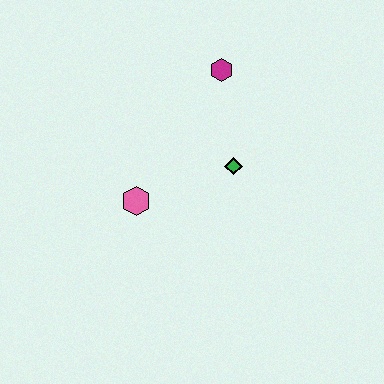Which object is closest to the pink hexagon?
The green diamond is closest to the pink hexagon.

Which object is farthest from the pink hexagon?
The magenta hexagon is farthest from the pink hexagon.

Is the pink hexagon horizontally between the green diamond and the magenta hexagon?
No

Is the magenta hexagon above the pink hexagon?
Yes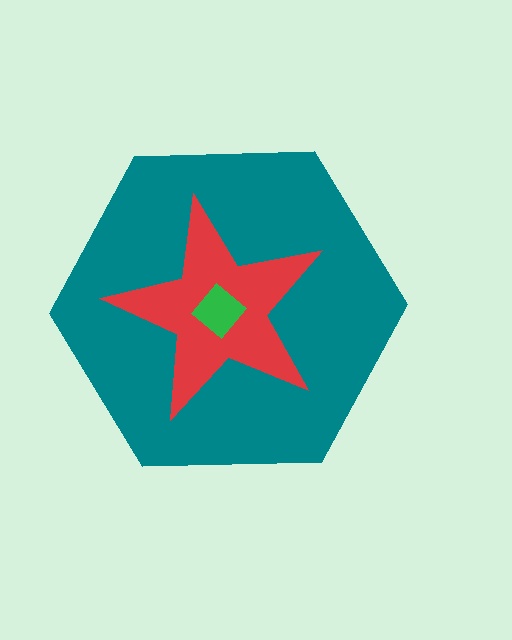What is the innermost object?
The green diamond.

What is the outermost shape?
The teal hexagon.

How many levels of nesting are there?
3.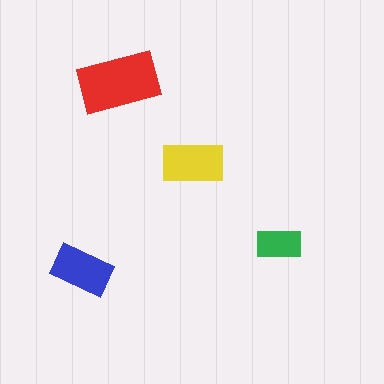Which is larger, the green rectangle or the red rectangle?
The red one.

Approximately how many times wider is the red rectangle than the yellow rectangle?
About 1.5 times wider.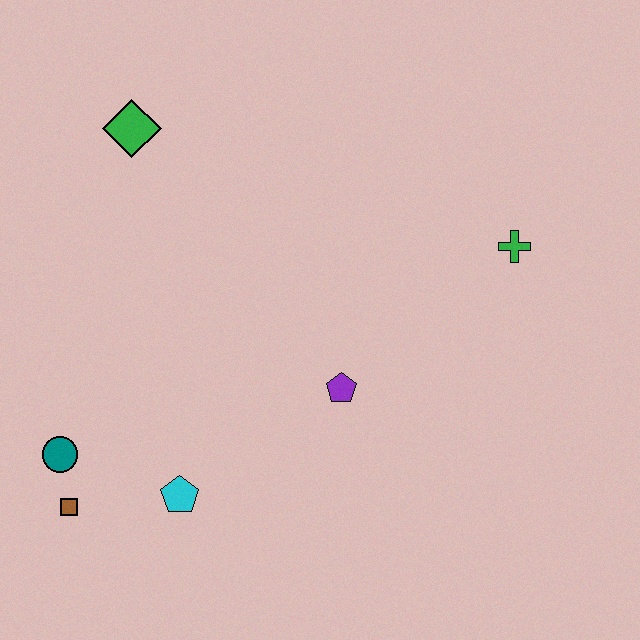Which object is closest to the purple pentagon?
The cyan pentagon is closest to the purple pentagon.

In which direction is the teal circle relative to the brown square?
The teal circle is above the brown square.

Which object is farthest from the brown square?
The green cross is farthest from the brown square.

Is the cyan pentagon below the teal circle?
Yes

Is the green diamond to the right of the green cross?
No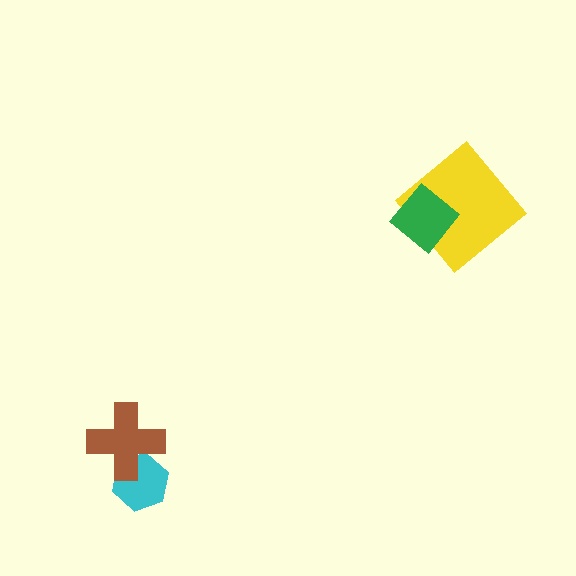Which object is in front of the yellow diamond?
The green diamond is in front of the yellow diamond.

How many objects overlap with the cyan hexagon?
1 object overlaps with the cyan hexagon.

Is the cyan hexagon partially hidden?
Yes, it is partially covered by another shape.